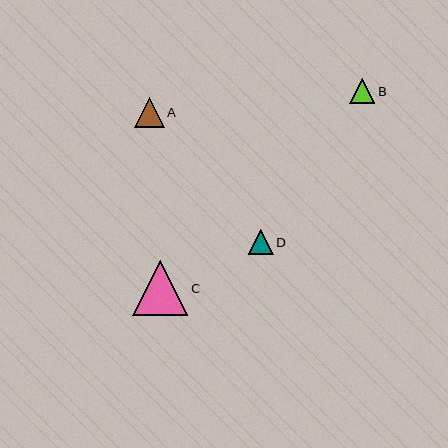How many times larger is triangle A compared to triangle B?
Triangle A is approximately 1.2 times the size of triangle B.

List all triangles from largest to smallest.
From largest to smallest: C, A, D, B.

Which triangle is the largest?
Triangle C is the largest with a size of approximately 55 pixels.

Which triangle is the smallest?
Triangle B is the smallest with a size of approximately 25 pixels.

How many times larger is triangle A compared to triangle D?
Triangle A is approximately 1.2 times the size of triangle D.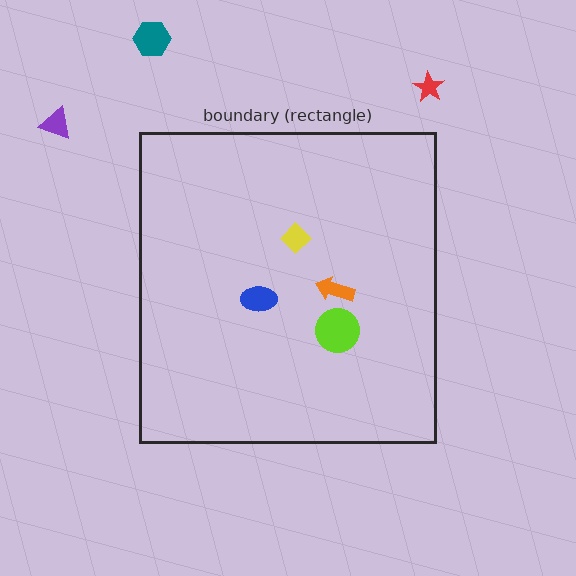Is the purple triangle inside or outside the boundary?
Outside.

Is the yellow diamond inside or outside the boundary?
Inside.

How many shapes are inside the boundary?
4 inside, 3 outside.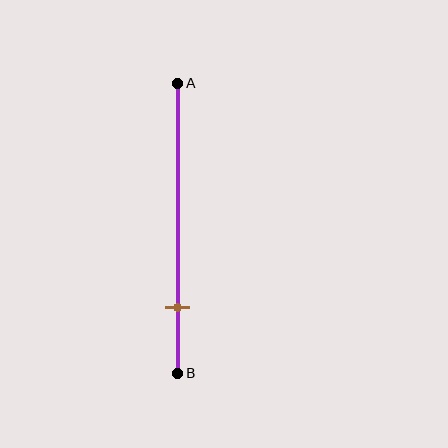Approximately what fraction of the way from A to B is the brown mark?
The brown mark is approximately 75% of the way from A to B.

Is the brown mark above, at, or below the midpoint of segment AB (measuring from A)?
The brown mark is below the midpoint of segment AB.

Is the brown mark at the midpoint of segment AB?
No, the mark is at about 75% from A, not at the 50% midpoint.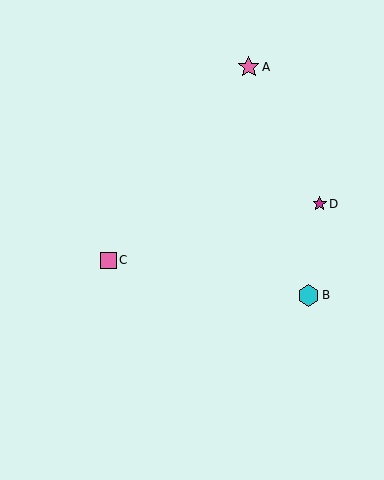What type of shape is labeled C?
Shape C is a pink square.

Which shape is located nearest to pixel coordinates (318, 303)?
The cyan hexagon (labeled B) at (309, 295) is nearest to that location.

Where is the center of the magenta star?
The center of the magenta star is at (320, 204).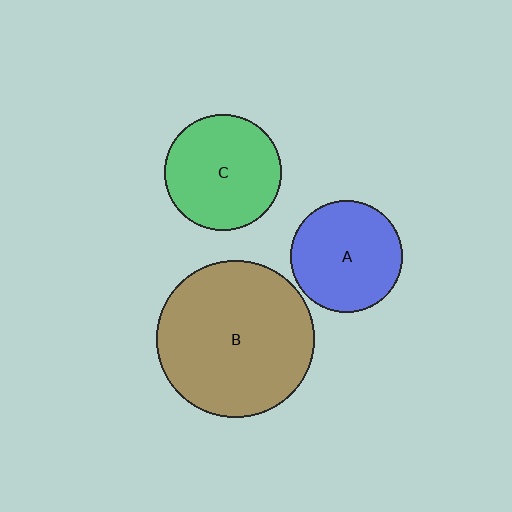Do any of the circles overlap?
No, none of the circles overlap.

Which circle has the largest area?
Circle B (brown).